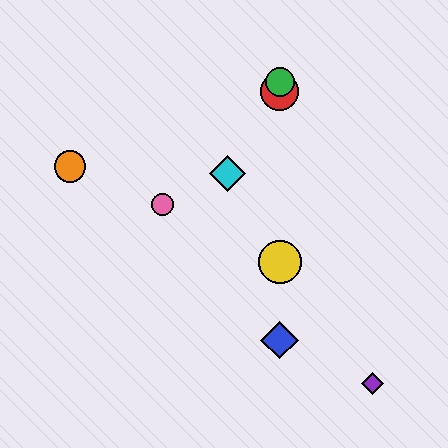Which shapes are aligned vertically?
The red circle, the blue diamond, the green circle, the yellow circle are aligned vertically.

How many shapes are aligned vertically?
4 shapes (the red circle, the blue diamond, the green circle, the yellow circle) are aligned vertically.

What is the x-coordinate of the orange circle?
The orange circle is at x≈70.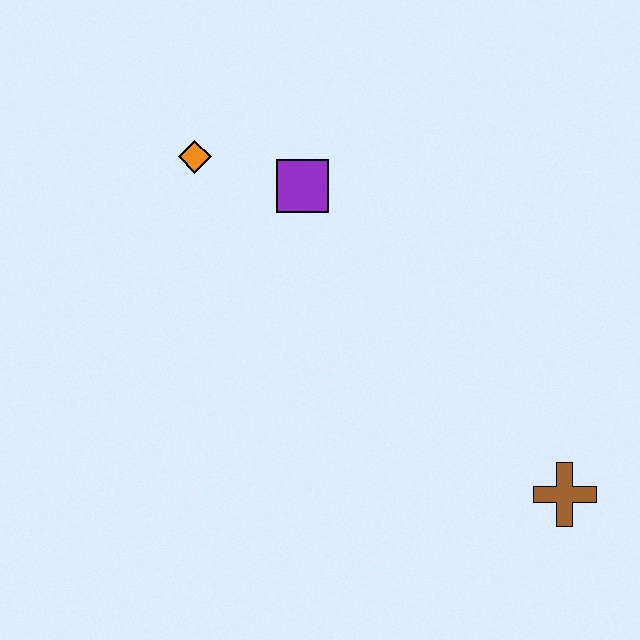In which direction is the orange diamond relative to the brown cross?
The orange diamond is to the left of the brown cross.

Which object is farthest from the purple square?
The brown cross is farthest from the purple square.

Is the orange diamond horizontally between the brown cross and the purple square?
No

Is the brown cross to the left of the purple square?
No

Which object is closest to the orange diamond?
The purple square is closest to the orange diamond.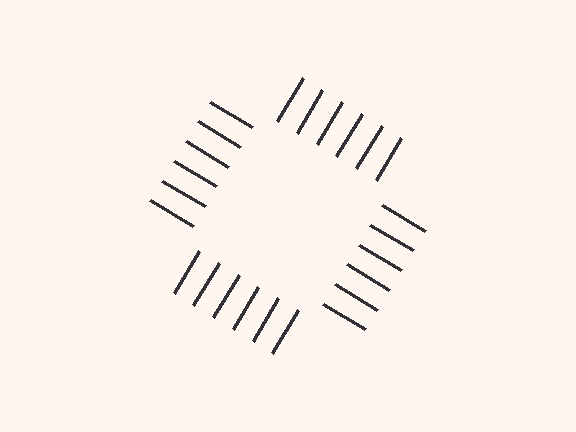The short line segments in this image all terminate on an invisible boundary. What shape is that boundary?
An illusory square — the line segments terminate on its edges but no continuous stroke is drawn.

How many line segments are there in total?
24 — 6 along each of the 4 edges.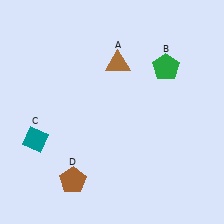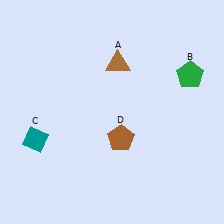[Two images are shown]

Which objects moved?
The objects that moved are: the green pentagon (B), the brown pentagon (D).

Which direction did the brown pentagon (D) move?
The brown pentagon (D) moved right.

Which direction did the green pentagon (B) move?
The green pentagon (B) moved right.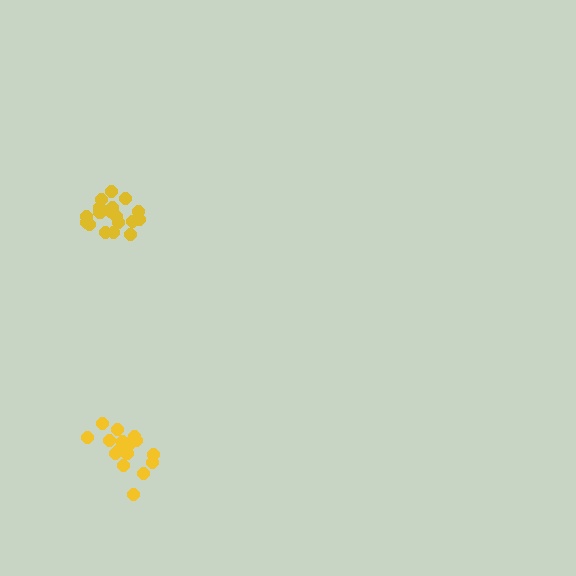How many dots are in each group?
Group 1: 19 dots, Group 2: 17 dots (36 total).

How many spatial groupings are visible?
There are 2 spatial groupings.